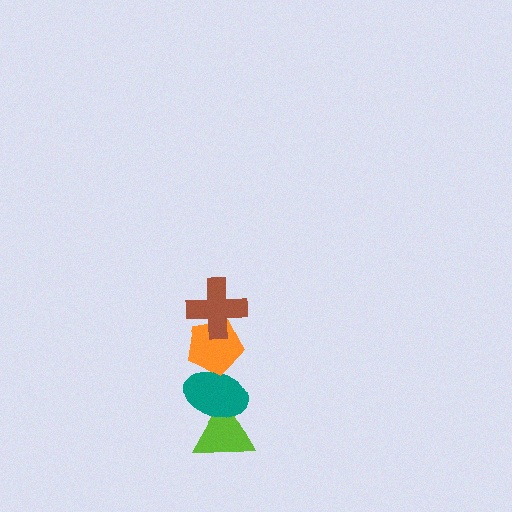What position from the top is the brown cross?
The brown cross is 1st from the top.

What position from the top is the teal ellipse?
The teal ellipse is 3rd from the top.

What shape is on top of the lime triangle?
The teal ellipse is on top of the lime triangle.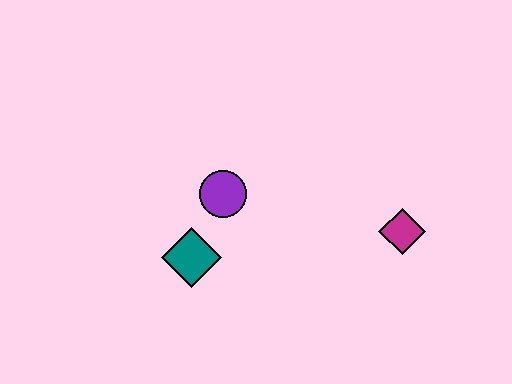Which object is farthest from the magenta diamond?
The teal diamond is farthest from the magenta diamond.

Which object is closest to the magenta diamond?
The purple circle is closest to the magenta diamond.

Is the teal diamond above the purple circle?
No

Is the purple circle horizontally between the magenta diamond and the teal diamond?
Yes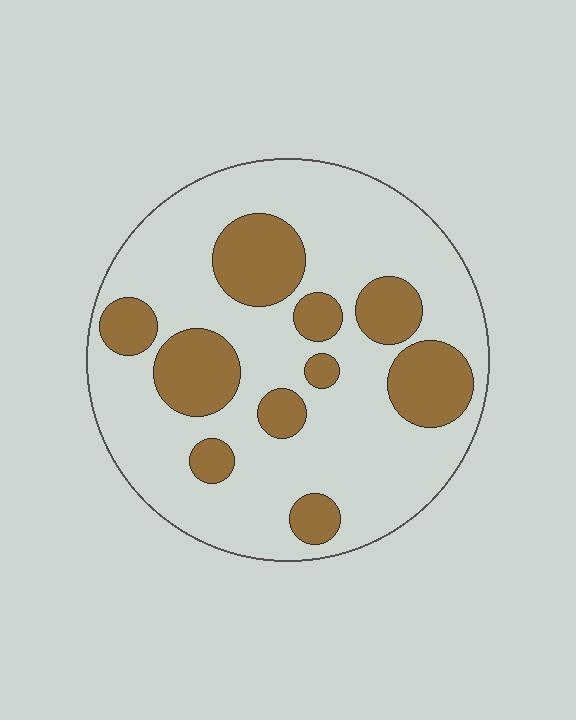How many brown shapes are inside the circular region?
10.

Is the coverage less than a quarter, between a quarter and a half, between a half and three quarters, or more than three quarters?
Between a quarter and a half.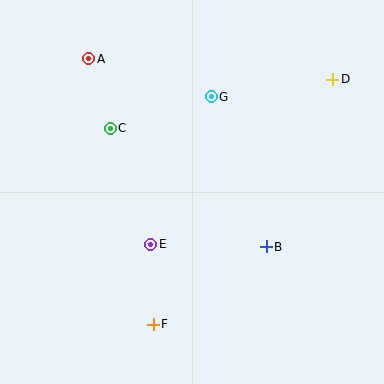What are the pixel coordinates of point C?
Point C is at (110, 128).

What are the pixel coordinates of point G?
Point G is at (211, 97).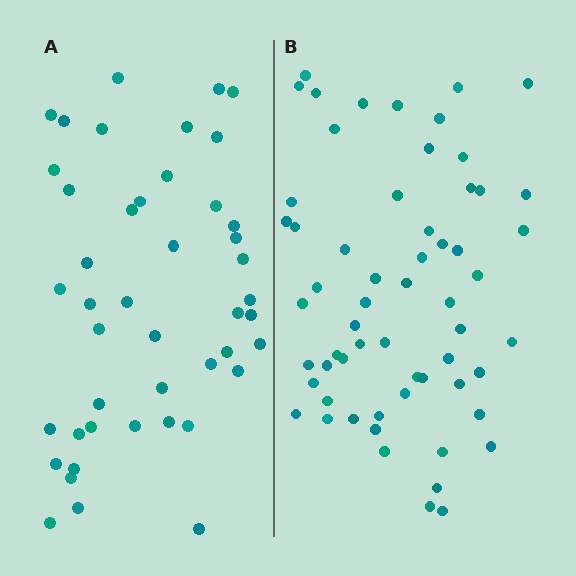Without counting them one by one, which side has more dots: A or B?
Region B (the right region) has more dots.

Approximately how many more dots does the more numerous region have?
Region B has approximately 15 more dots than region A.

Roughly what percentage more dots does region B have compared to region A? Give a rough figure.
About 35% more.